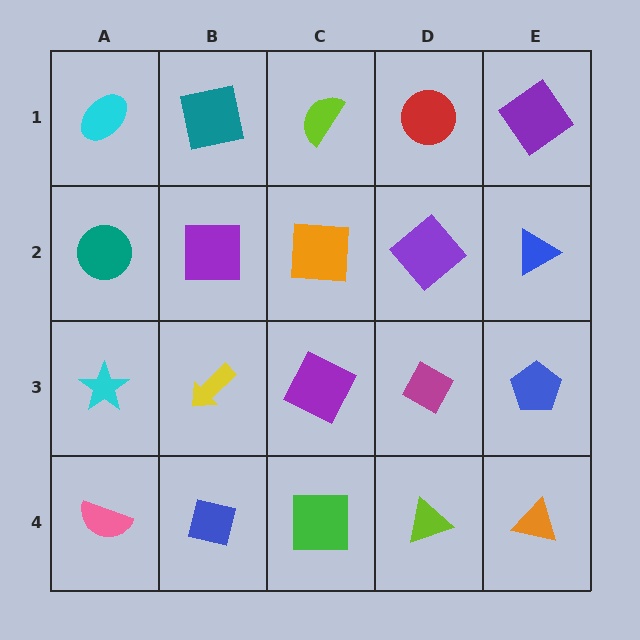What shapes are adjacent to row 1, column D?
A purple diamond (row 2, column D), a lime semicircle (row 1, column C), a purple diamond (row 1, column E).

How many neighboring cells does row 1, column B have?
3.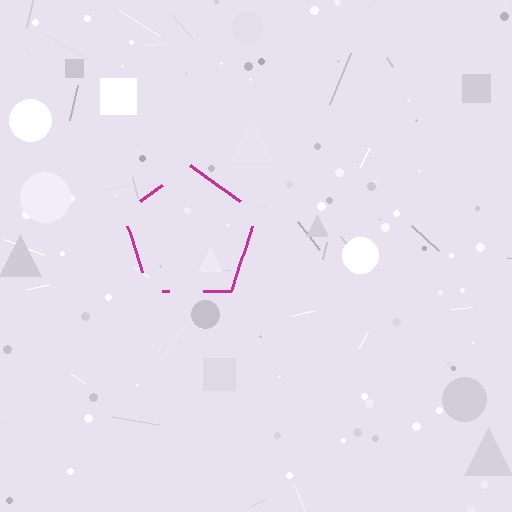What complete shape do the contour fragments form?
The contour fragments form a pentagon.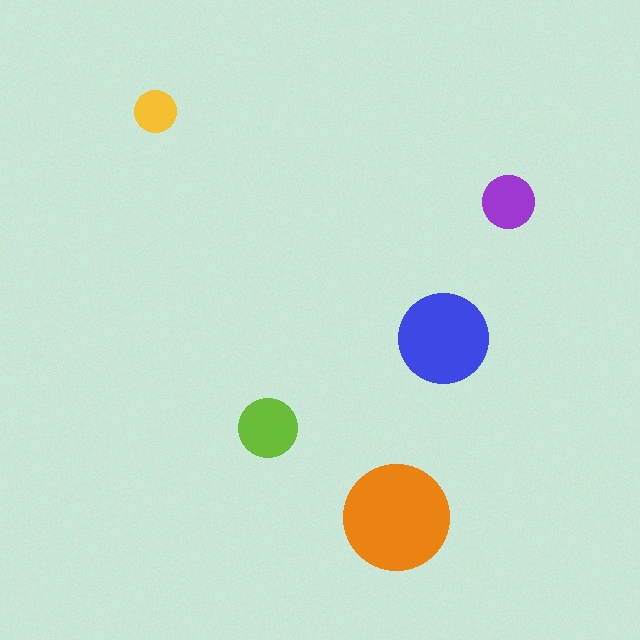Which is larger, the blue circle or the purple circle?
The blue one.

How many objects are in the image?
There are 5 objects in the image.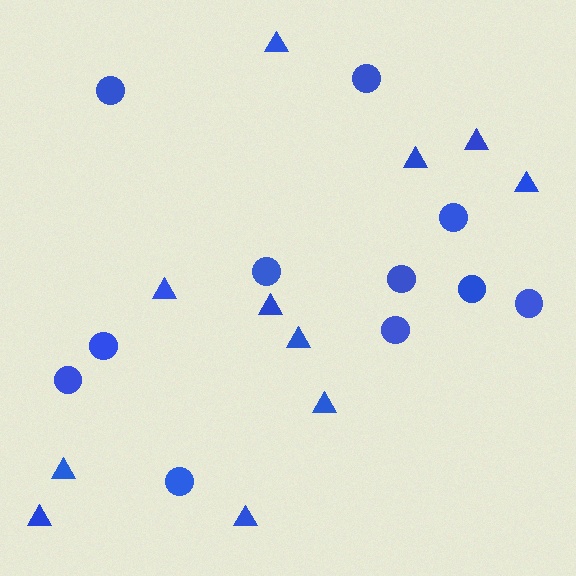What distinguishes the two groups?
There are 2 groups: one group of triangles (11) and one group of circles (11).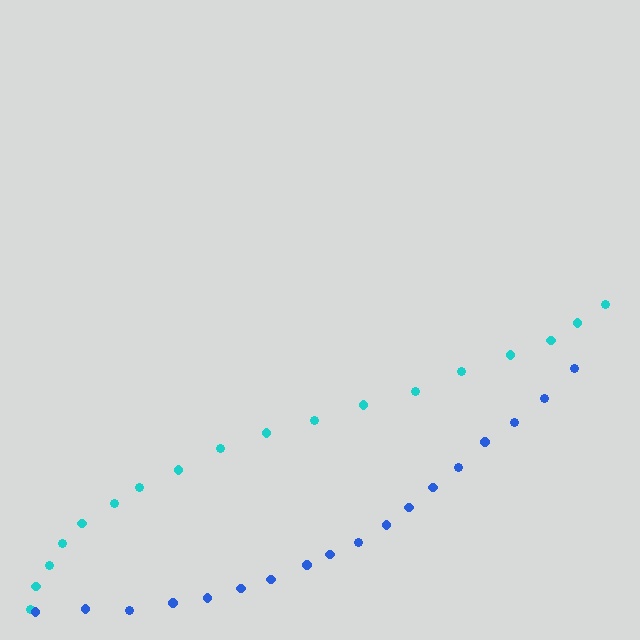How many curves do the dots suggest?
There are 2 distinct paths.